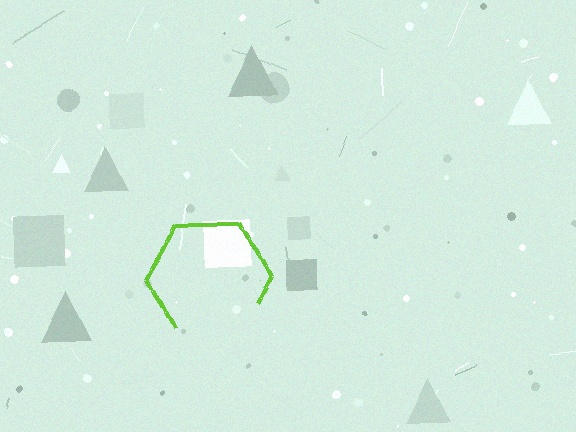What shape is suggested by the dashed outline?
The dashed outline suggests a hexagon.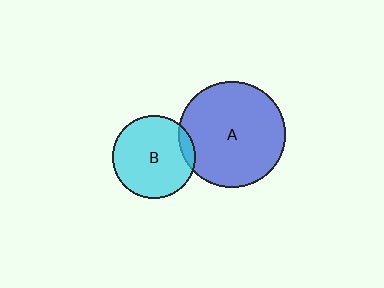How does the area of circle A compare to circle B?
Approximately 1.6 times.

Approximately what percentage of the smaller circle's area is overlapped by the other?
Approximately 10%.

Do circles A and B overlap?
Yes.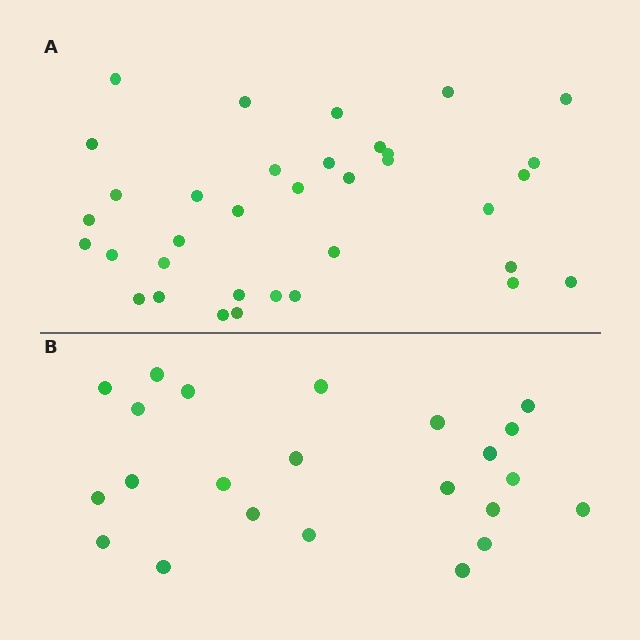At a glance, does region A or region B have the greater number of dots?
Region A (the top region) has more dots.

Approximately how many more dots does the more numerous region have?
Region A has roughly 12 or so more dots than region B.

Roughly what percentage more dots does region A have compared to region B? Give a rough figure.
About 50% more.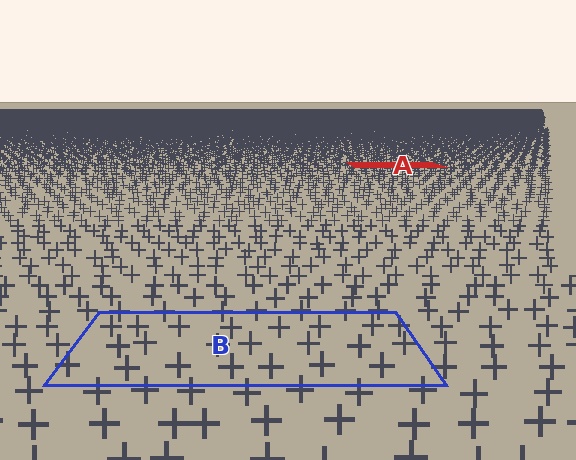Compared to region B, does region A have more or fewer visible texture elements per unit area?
Region A has more texture elements per unit area — they are packed more densely because it is farther away.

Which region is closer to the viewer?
Region B is closer. The texture elements there are larger and more spread out.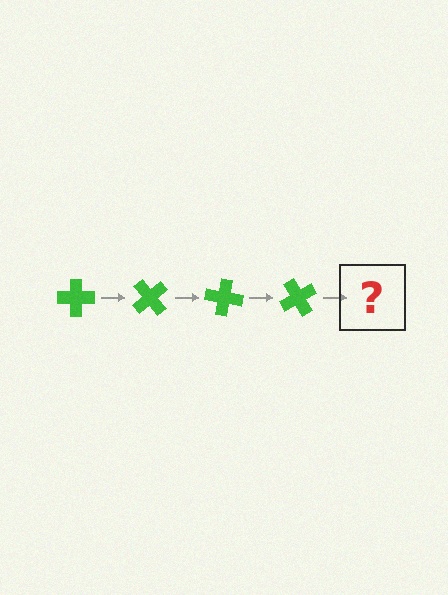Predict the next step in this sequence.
The next step is a green cross rotated 200 degrees.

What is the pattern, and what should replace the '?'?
The pattern is that the cross rotates 50 degrees each step. The '?' should be a green cross rotated 200 degrees.